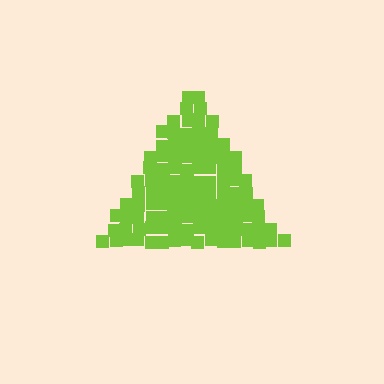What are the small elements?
The small elements are squares.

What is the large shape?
The large shape is a triangle.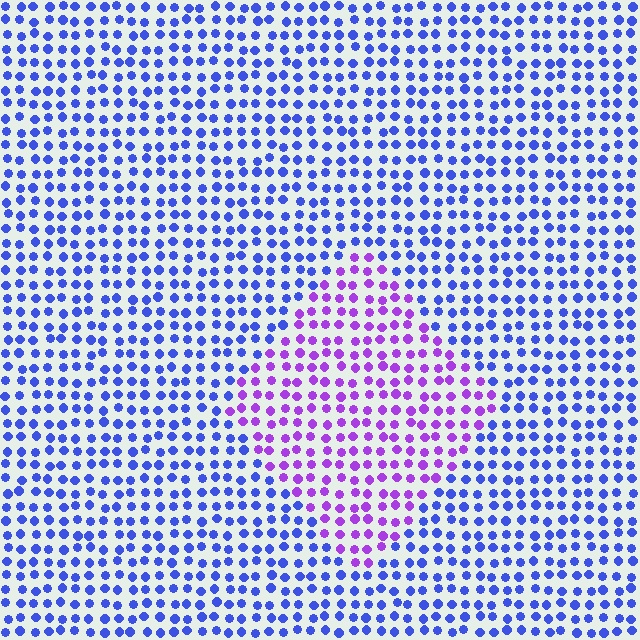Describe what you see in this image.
The image is filled with small blue elements in a uniform arrangement. A diamond-shaped region is visible where the elements are tinted to a slightly different hue, forming a subtle color boundary.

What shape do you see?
I see a diamond.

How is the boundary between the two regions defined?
The boundary is defined purely by a slight shift in hue (about 47 degrees). Spacing, size, and orientation are identical on both sides.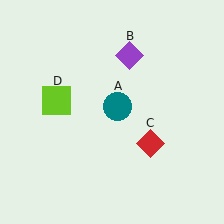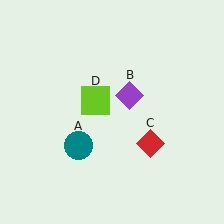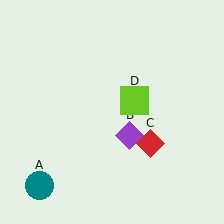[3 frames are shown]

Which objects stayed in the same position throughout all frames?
Red diamond (object C) remained stationary.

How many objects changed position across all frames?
3 objects changed position: teal circle (object A), purple diamond (object B), lime square (object D).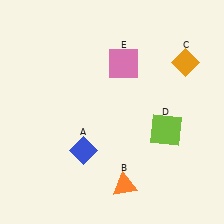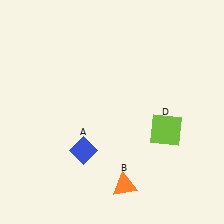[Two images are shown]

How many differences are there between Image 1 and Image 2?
There are 2 differences between the two images.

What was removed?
The orange diamond (C), the pink square (E) were removed in Image 2.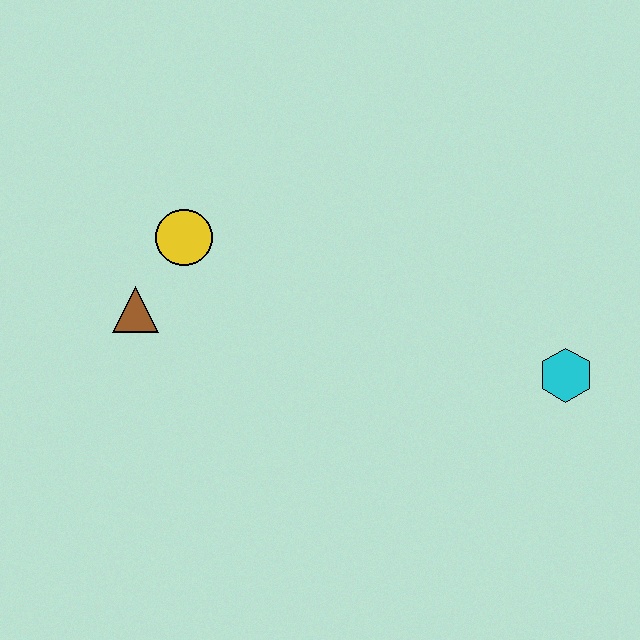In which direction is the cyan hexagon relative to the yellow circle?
The cyan hexagon is to the right of the yellow circle.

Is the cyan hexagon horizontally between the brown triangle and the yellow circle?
No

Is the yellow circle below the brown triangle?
No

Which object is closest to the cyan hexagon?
The yellow circle is closest to the cyan hexagon.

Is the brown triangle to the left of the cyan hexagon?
Yes